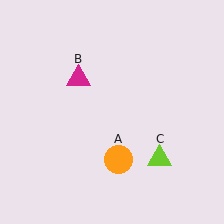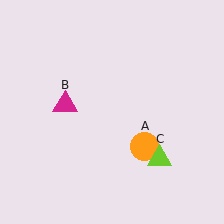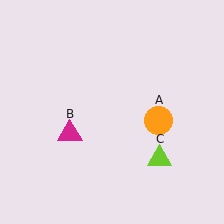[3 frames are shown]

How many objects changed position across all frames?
2 objects changed position: orange circle (object A), magenta triangle (object B).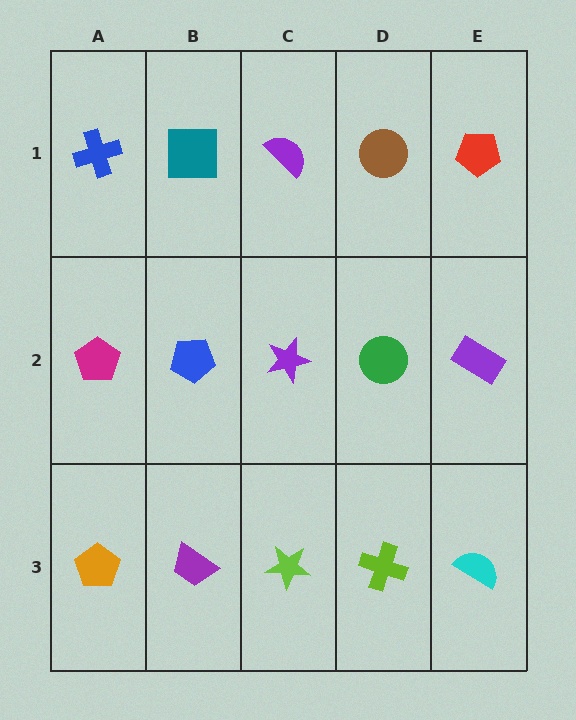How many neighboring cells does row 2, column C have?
4.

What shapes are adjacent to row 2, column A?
A blue cross (row 1, column A), an orange pentagon (row 3, column A), a blue pentagon (row 2, column B).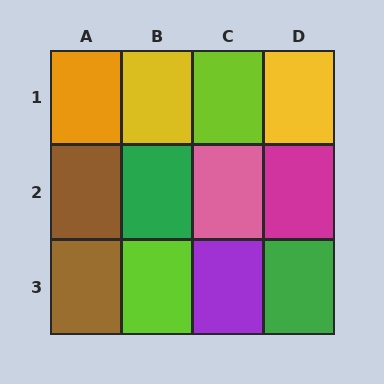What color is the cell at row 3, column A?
Brown.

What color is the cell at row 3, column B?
Lime.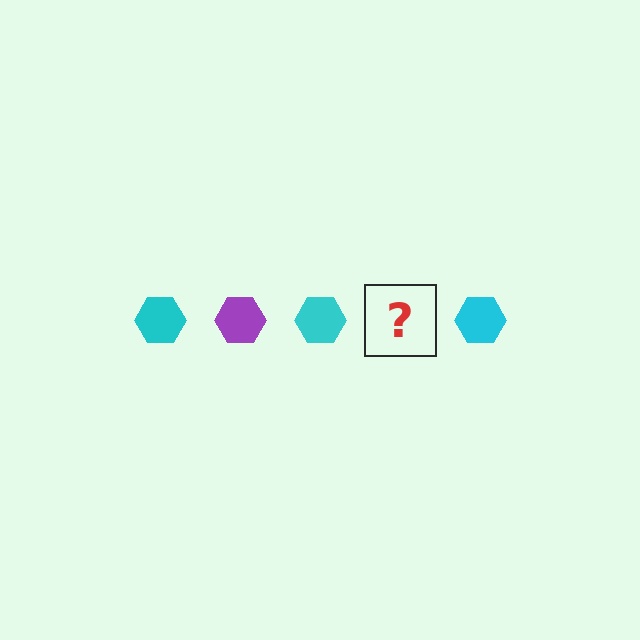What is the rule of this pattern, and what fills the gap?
The rule is that the pattern cycles through cyan, purple hexagons. The gap should be filled with a purple hexagon.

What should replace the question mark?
The question mark should be replaced with a purple hexagon.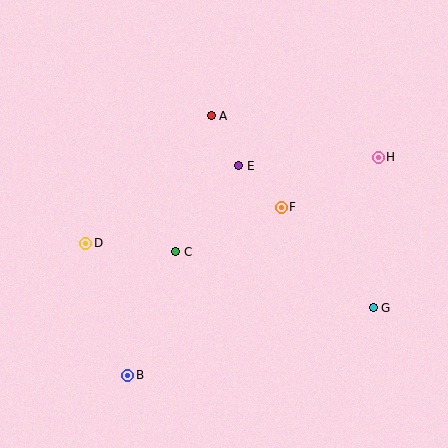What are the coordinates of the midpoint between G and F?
The midpoint between G and F is at (327, 257).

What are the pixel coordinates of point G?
Point G is at (373, 308).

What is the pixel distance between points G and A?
The distance between G and A is 251 pixels.